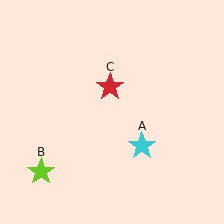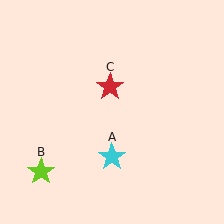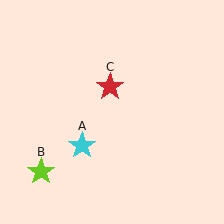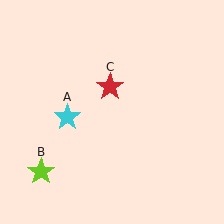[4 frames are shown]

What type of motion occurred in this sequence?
The cyan star (object A) rotated clockwise around the center of the scene.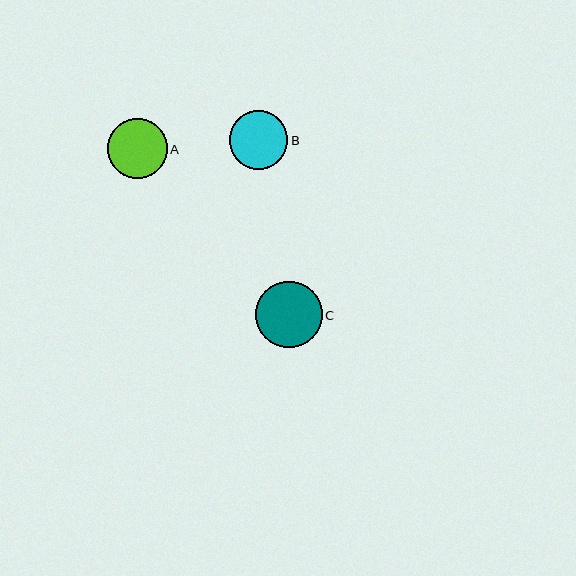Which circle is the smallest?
Circle B is the smallest with a size of approximately 59 pixels.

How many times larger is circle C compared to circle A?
Circle C is approximately 1.1 times the size of circle A.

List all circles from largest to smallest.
From largest to smallest: C, A, B.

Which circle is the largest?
Circle C is the largest with a size of approximately 66 pixels.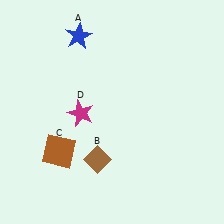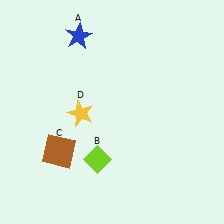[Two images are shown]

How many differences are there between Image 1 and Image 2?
There are 2 differences between the two images.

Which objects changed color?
B changed from brown to lime. D changed from magenta to yellow.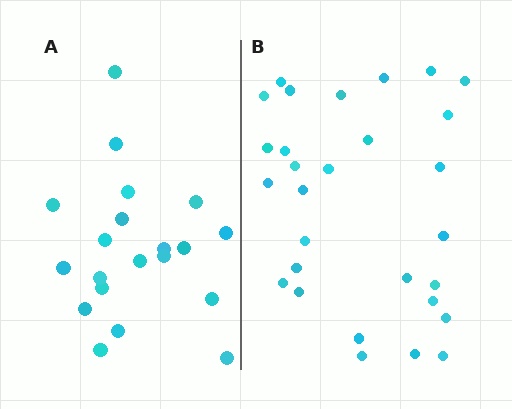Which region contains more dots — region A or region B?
Region B (the right region) has more dots.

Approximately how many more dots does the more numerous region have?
Region B has roughly 8 or so more dots than region A.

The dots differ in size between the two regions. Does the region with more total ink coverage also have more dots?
No. Region A has more total ink coverage because its dots are larger, but region B actually contains more individual dots. Total area can be misleading — the number of items is what matters here.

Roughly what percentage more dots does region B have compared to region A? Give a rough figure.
About 45% more.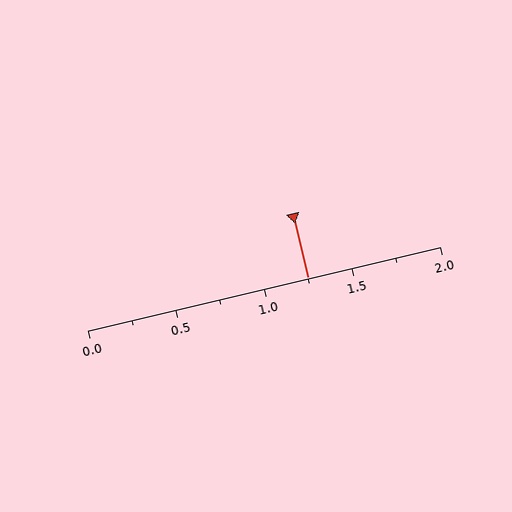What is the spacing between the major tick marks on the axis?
The major ticks are spaced 0.5 apart.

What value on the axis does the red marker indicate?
The marker indicates approximately 1.25.